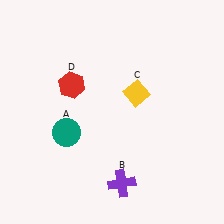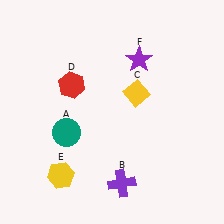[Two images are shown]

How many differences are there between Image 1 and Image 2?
There are 2 differences between the two images.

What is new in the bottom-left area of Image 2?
A yellow hexagon (E) was added in the bottom-left area of Image 2.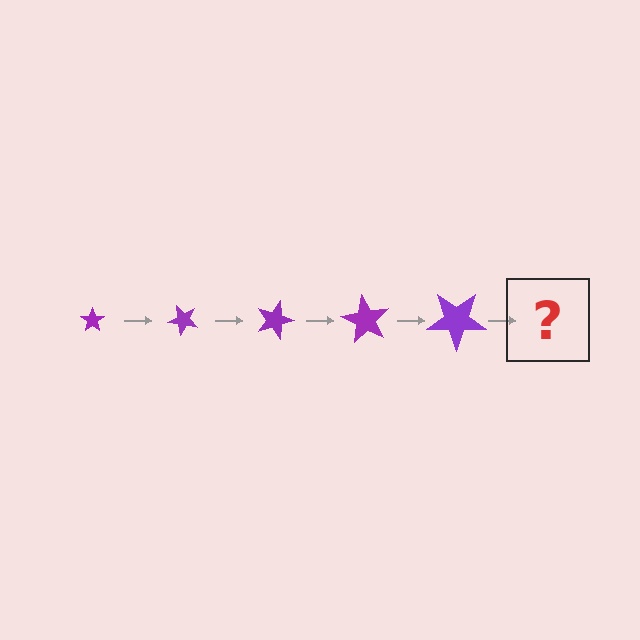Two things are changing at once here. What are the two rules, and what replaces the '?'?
The two rules are that the star grows larger each step and it rotates 45 degrees each step. The '?' should be a star, larger than the previous one and rotated 225 degrees from the start.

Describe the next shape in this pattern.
It should be a star, larger than the previous one and rotated 225 degrees from the start.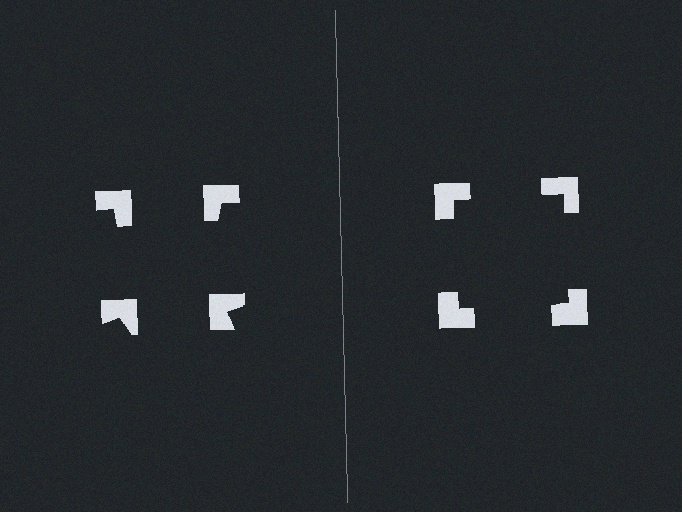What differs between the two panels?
The notched squares are positioned identically on both sides; only the wedge orientations differ. On the right they align to a square; on the left they are misaligned.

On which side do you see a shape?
An illusory square appears on the right side. On the left side the wedge cuts are rotated, so no coherent shape forms.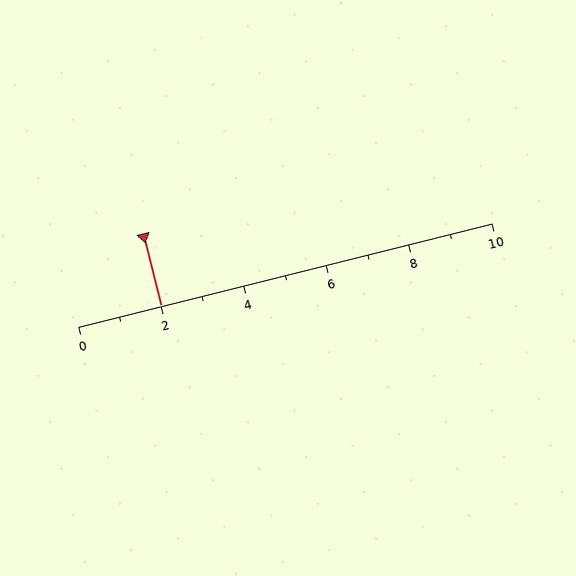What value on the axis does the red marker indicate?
The marker indicates approximately 2.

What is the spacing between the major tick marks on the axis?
The major ticks are spaced 2 apart.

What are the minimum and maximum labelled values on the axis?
The axis runs from 0 to 10.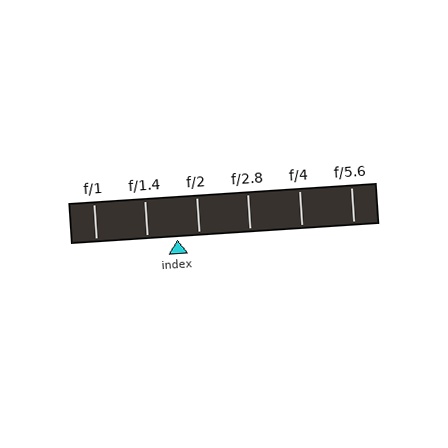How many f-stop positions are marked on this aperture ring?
There are 6 f-stop positions marked.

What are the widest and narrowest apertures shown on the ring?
The widest aperture shown is f/1 and the narrowest is f/5.6.